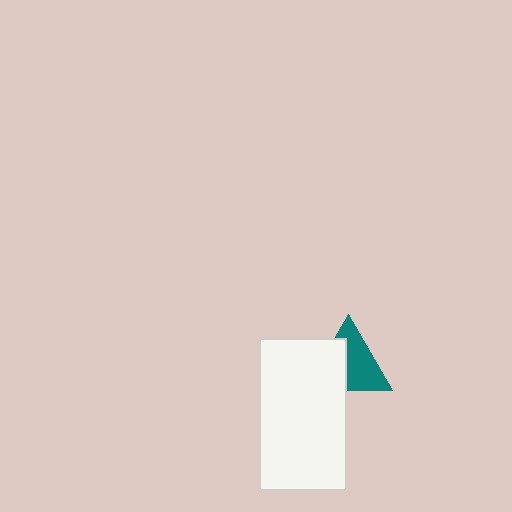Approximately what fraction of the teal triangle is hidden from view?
Roughly 44% of the teal triangle is hidden behind the white rectangle.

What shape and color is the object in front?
The object in front is a white rectangle.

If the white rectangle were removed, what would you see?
You would see the complete teal triangle.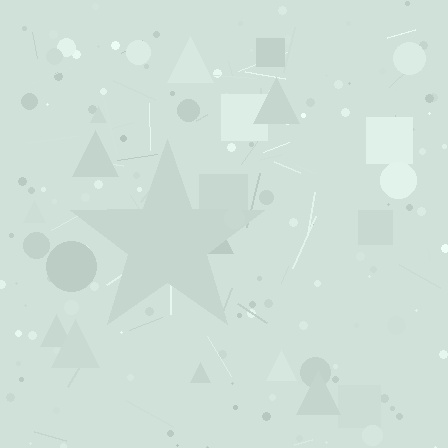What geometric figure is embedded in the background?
A star is embedded in the background.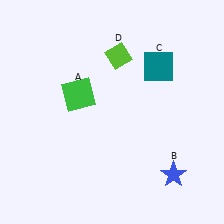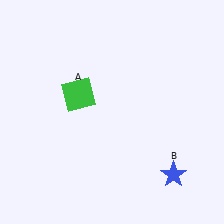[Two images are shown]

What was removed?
The lime diamond (D), the teal square (C) were removed in Image 2.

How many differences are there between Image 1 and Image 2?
There are 2 differences between the two images.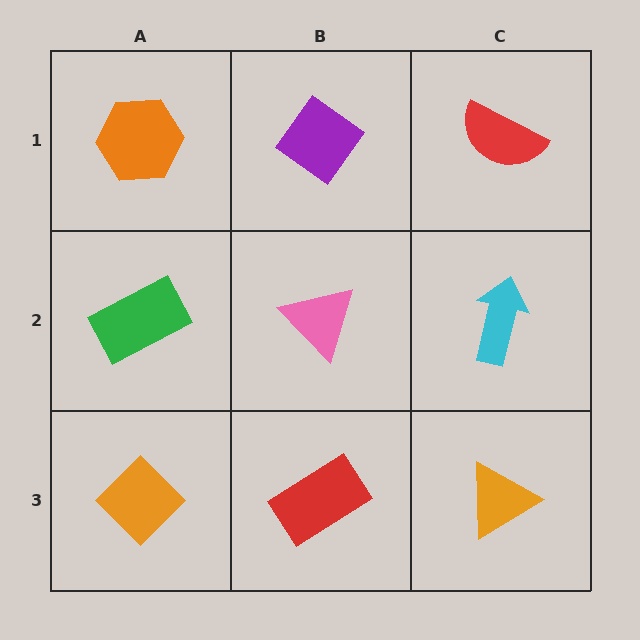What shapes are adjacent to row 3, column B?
A pink triangle (row 2, column B), an orange diamond (row 3, column A), an orange triangle (row 3, column C).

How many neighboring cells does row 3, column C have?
2.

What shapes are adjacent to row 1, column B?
A pink triangle (row 2, column B), an orange hexagon (row 1, column A), a red semicircle (row 1, column C).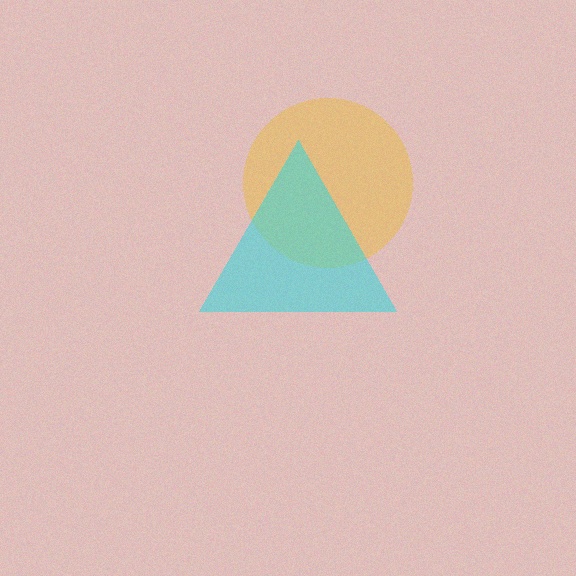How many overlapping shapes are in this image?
There are 2 overlapping shapes in the image.